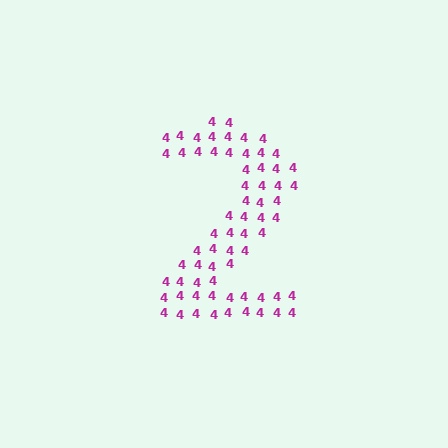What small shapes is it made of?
It is made of small digit 4's.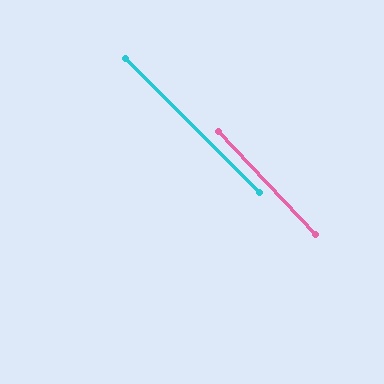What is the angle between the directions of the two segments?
Approximately 2 degrees.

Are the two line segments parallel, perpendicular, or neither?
Parallel — their directions differ by only 1.9°.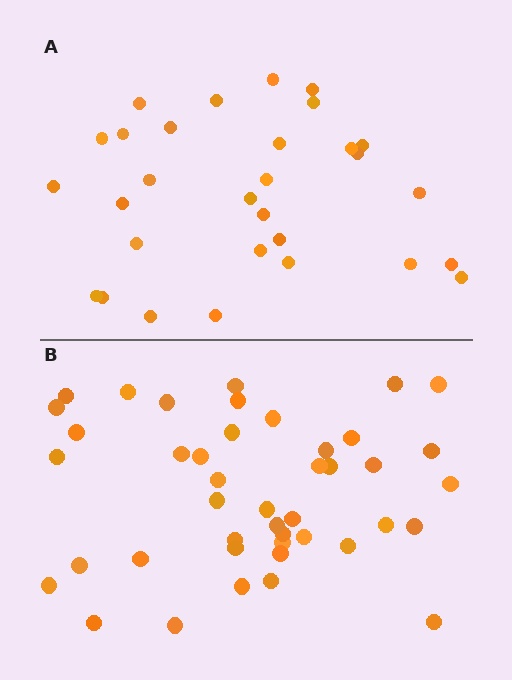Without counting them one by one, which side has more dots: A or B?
Region B (the bottom region) has more dots.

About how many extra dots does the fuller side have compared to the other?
Region B has approximately 15 more dots than region A.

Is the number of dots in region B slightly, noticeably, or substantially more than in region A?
Region B has noticeably more, but not dramatically so. The ratio is roughly 1.4 to 1.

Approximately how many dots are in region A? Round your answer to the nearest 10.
About 30 dots.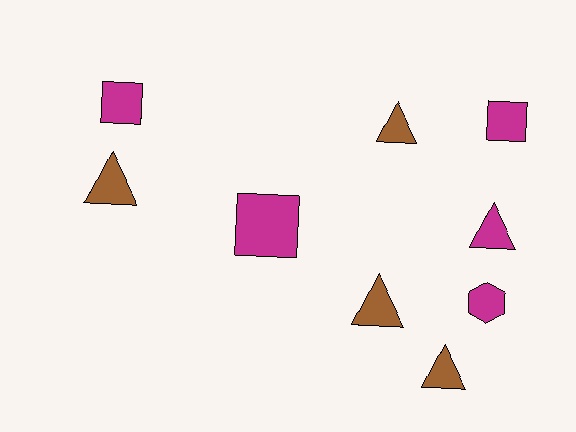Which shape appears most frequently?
Triangle, with 5 objects.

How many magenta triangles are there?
There is 1 magenta triangle.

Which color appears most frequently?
Magenta, with 5 objects.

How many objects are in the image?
There are 9 objects.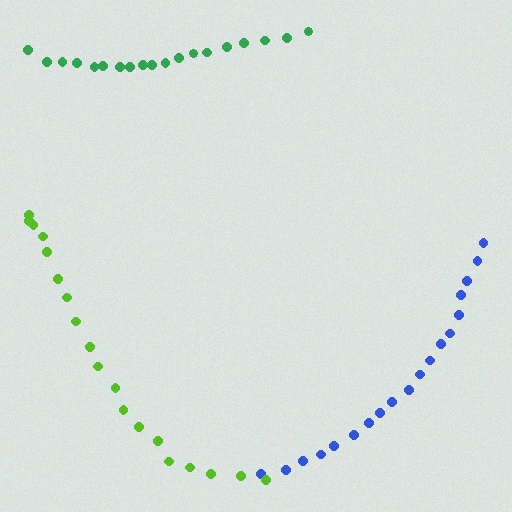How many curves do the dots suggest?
There are 3 distinct paths.